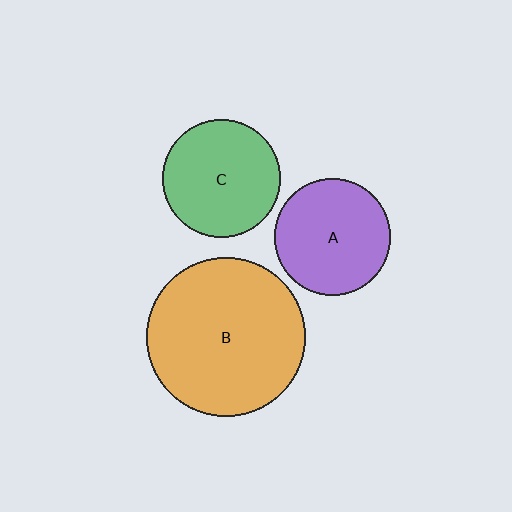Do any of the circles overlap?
No, none of the circles overlap.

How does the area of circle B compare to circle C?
Approximately 1.8 times.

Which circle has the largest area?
Circle B (orange).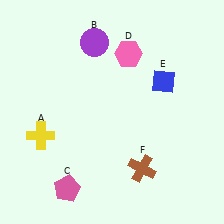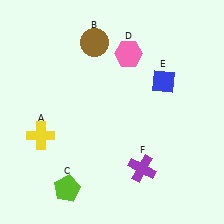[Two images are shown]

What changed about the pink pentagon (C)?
In Image 1, C is pink. In Image 2, it changed to lime.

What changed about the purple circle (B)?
In Image 1, B is purple. In Image 2, it changed to brown.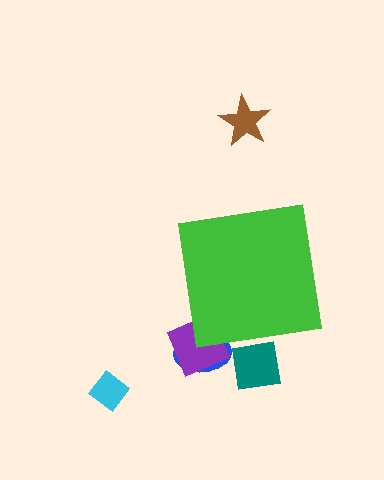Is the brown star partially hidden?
No, the brown star is fully visible.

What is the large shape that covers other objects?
A green square.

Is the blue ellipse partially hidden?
Yes, the blue ellipse is partially hidden behind the green square.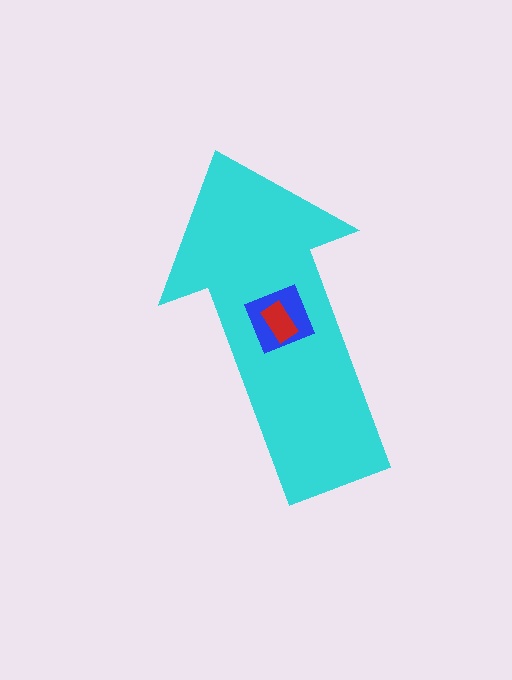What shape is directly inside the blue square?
The red rectangle.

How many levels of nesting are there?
3.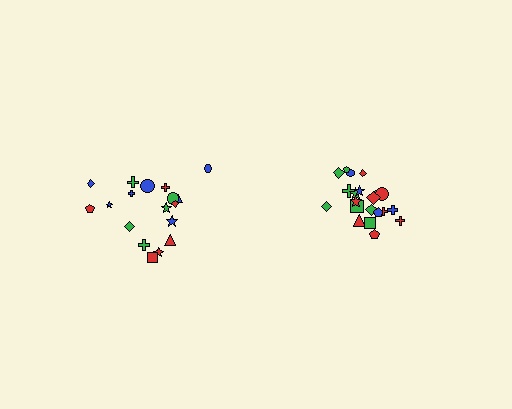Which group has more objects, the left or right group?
The right group.